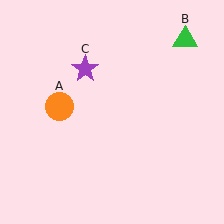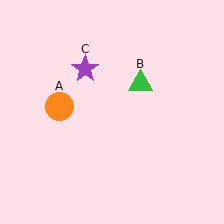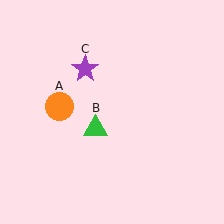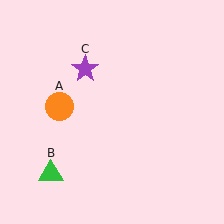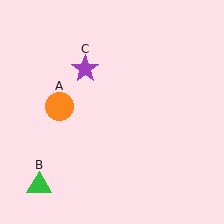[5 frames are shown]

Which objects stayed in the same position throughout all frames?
Orange circle (object A) and purple star (object C) remained stationary.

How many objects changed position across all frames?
1 object changed position: green triangle (object B).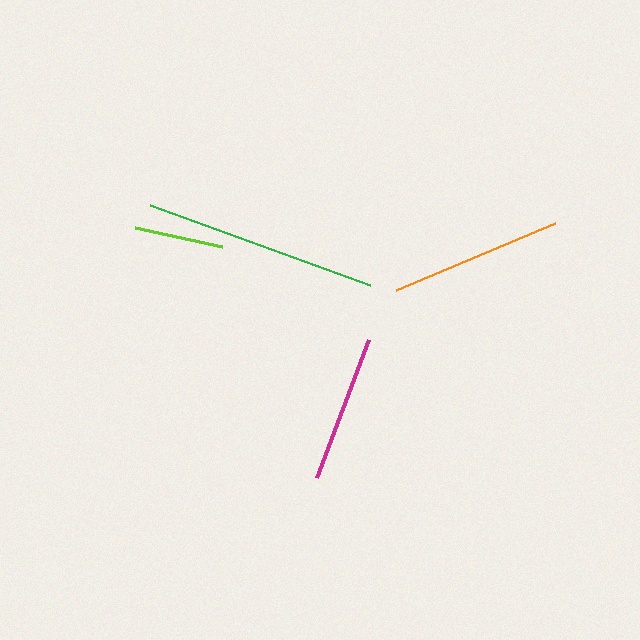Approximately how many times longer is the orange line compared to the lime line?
The orange line is approximately 1.9 times the length of the lime line.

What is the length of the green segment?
The green segment is approximately 234 pixels long.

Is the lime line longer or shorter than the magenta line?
The magenta line is longer than the lime line.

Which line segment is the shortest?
The lime line is the shortest at approximately 89 pixels.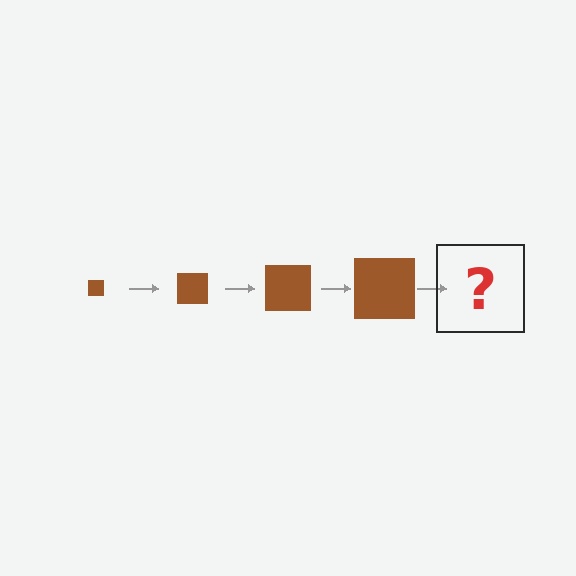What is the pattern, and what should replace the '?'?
The pattern is that the square gets progressively larger each step. The '?' should be a brown square, larger than the previous one.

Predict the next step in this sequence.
The next step is a brown square, larger than the previous one.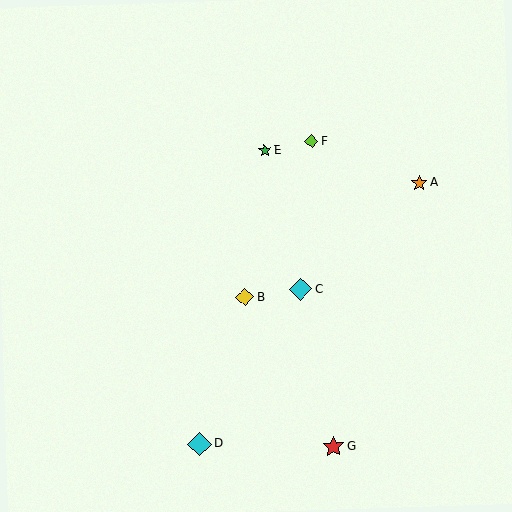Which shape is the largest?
The cyan diamond (labeled D) is the largest.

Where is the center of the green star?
The center of the green star is at (264, 150).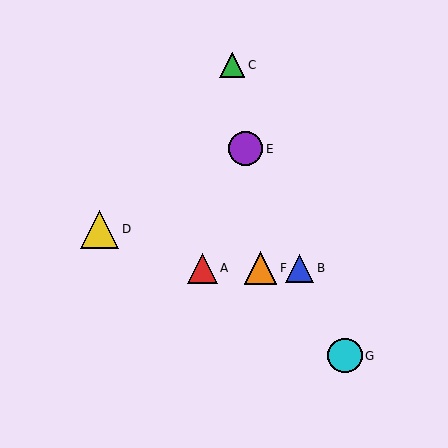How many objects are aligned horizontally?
3 objects (A, B, F) are aligned horizontally.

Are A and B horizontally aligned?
Yes, both are at y≈268.